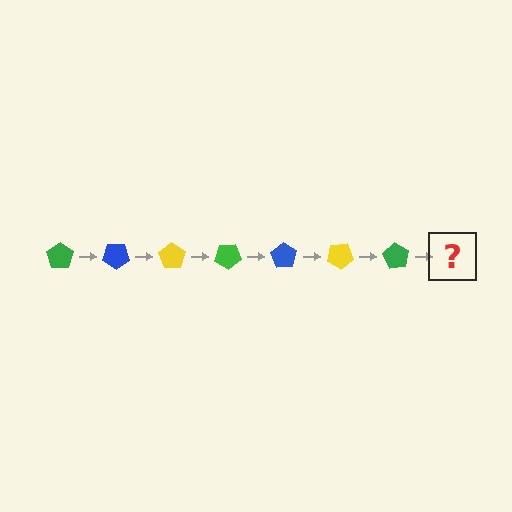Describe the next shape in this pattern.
It should be a blue pentagon, rotated 245 degrees from the start.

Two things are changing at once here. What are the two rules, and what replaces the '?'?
The two rules are that it rotates 35 degrees each step and the color cycles through green, blue, and yellow. The '?' should be a blue pentagon, rotated 245 degrees from the start.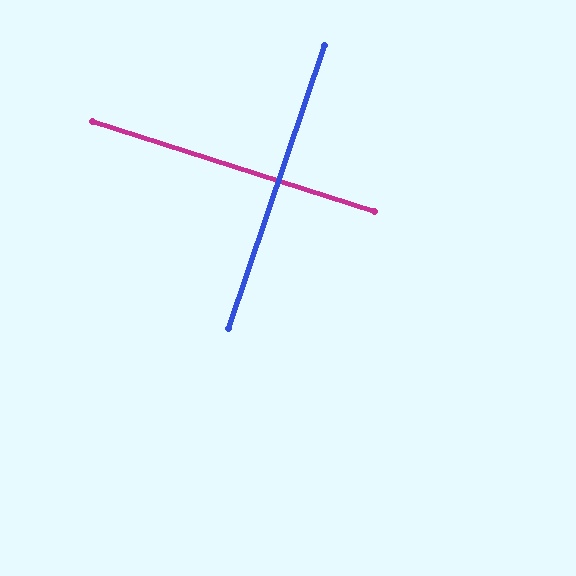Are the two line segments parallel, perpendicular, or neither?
Perpendicular — they meet at approximately 89°.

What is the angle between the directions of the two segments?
Approximately 89 degrees.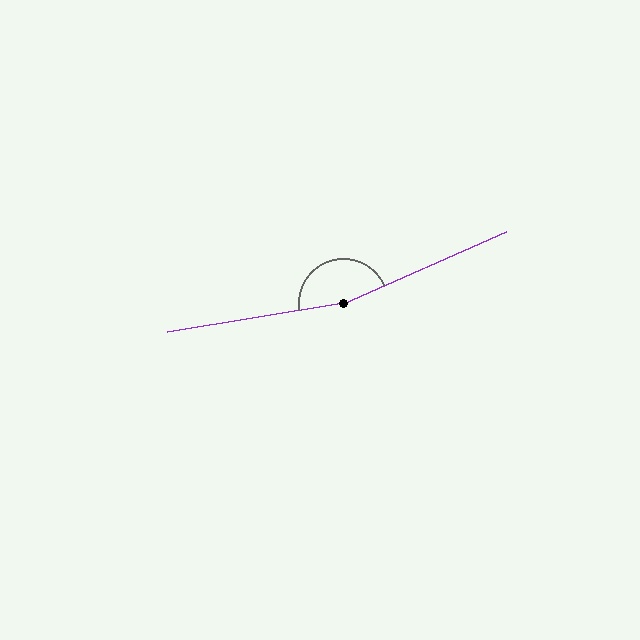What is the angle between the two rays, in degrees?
Approximately 166 degrees.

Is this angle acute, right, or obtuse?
It is obtuse.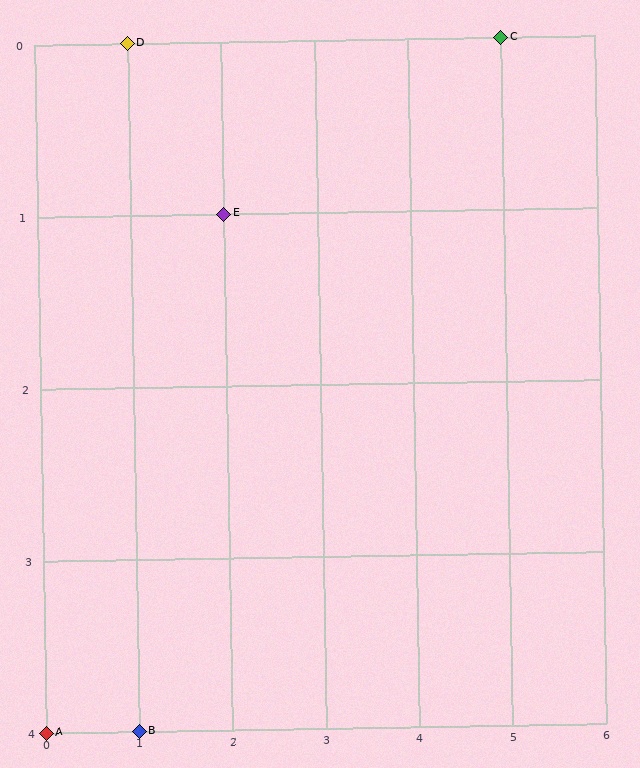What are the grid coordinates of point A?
Point A is at grid coordinates (0, 4).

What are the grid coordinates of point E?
Point E is at grid coordinates (2, 1).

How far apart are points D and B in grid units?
Points D and B are 4 rows apart.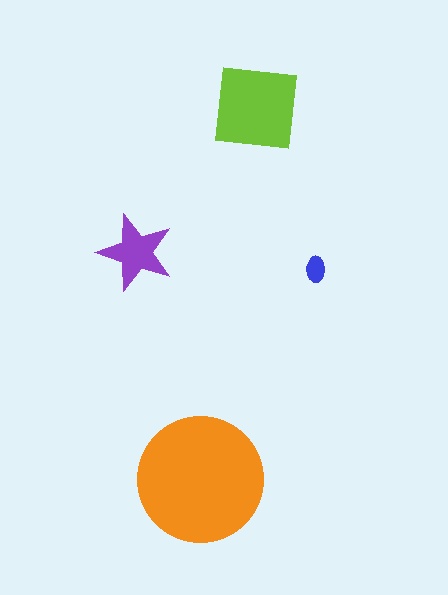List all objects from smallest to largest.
The blue ellipse, the purple star, the lime square, the orange circle.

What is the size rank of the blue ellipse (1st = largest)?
4th.